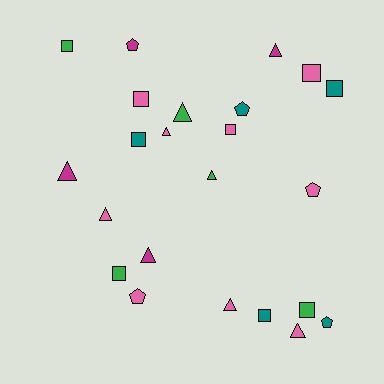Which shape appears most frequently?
Square, with 9 objects.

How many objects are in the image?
There are 23 objects.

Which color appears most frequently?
Pink, with 9 objects.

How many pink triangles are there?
There are 4 pink triangles.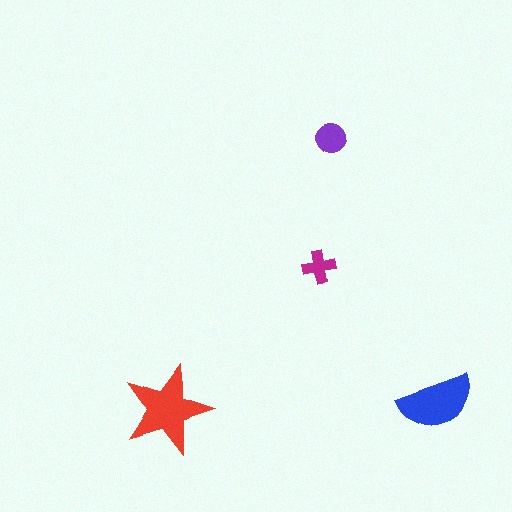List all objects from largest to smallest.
The red star, the blue semicircle, the purple circle, the magenta cross.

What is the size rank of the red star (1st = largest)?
1st.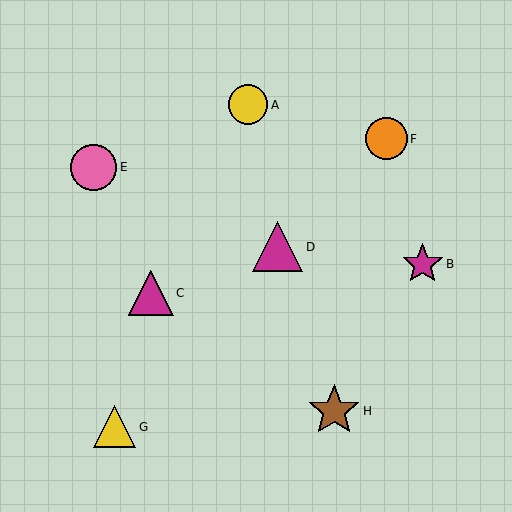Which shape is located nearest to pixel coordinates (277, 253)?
The magenta triangle (labeled D) at (278, 247) is nearest to that location.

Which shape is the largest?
The brown star (labeled H) is the largest.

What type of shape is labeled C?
Shape C is a magenta triangle.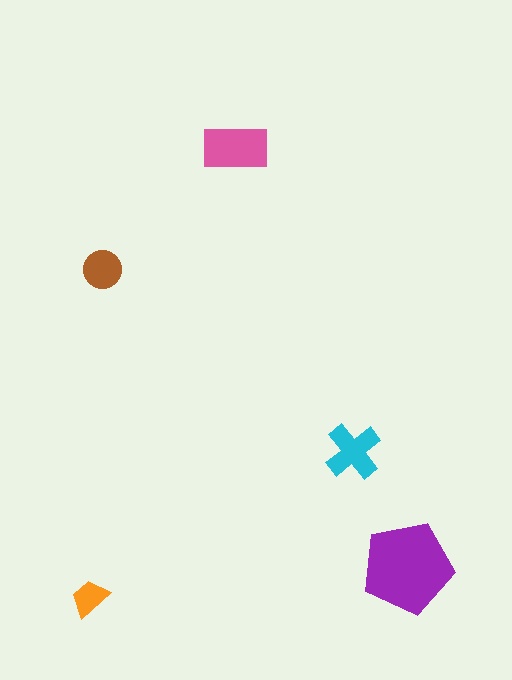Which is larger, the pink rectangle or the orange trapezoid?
The pink rectangle.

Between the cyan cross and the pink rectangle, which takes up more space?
The pink rectangle.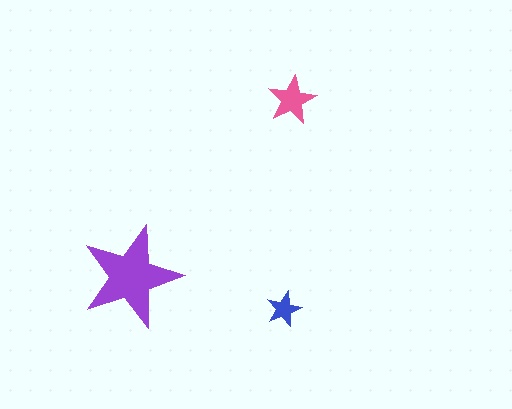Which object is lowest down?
The blue star is bottommost.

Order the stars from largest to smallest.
the purple one, the pink one, the blue one.